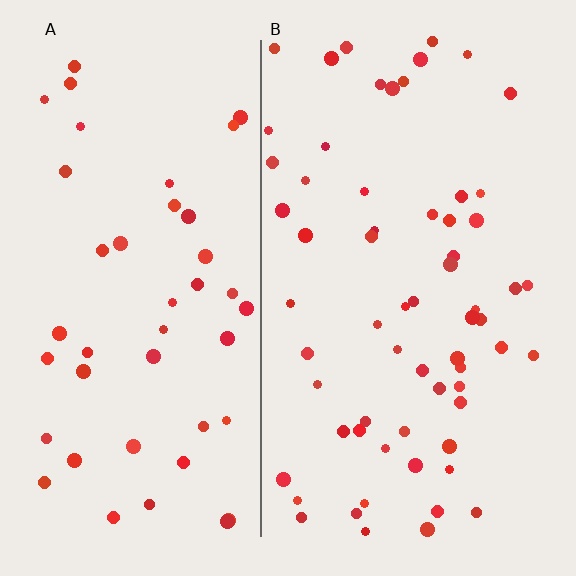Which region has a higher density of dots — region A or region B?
B (the right).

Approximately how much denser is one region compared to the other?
Approximately 1.4× — region B over region A.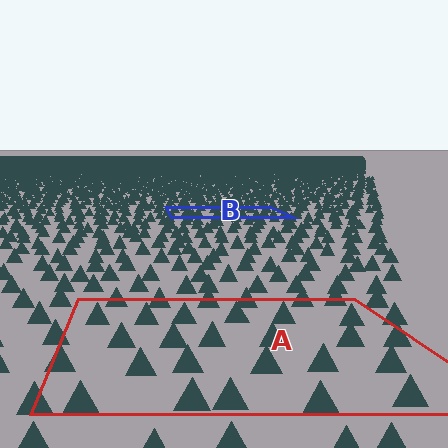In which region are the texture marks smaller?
The texture marks are smaller in region B, because it is farther away.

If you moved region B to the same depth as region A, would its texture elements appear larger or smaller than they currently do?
They would appear larger. At a closer depth, the same texture elements are projected at a bigger on-screen size.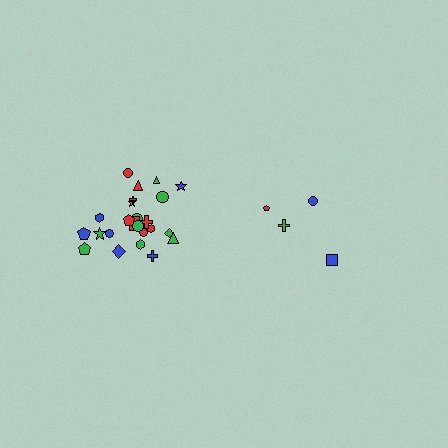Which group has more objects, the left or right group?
The left group.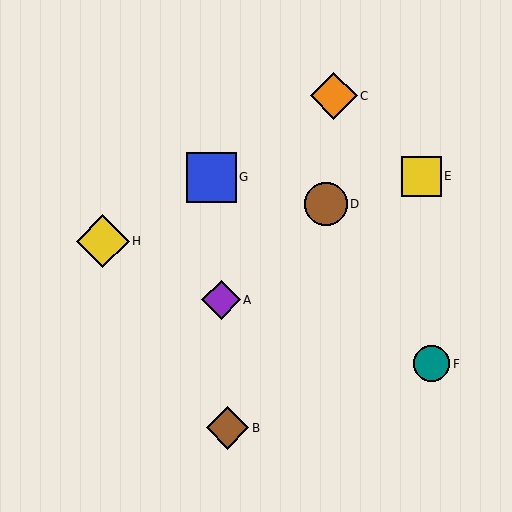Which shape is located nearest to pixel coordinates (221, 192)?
The blue square (labeled G) at (211, 177) is nearest to that location.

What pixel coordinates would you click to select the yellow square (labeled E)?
Click at (421, 176) to select the yellow square E.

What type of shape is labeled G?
Shape G is a blue square.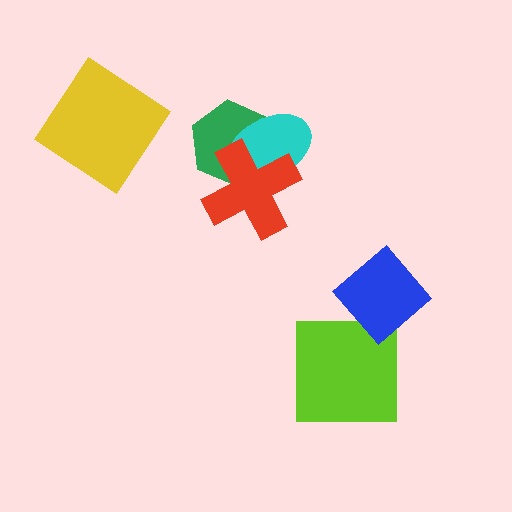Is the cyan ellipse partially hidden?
Yes, it is partially covered by another shape.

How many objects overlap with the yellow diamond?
0 objects overlap with the yellow diamond.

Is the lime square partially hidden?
Yes, it is partially covered by another shape.